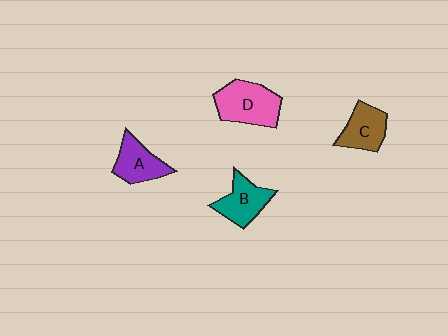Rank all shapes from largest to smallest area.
From largest to smallest: D (pink), B (teal), A (purple), C (brown).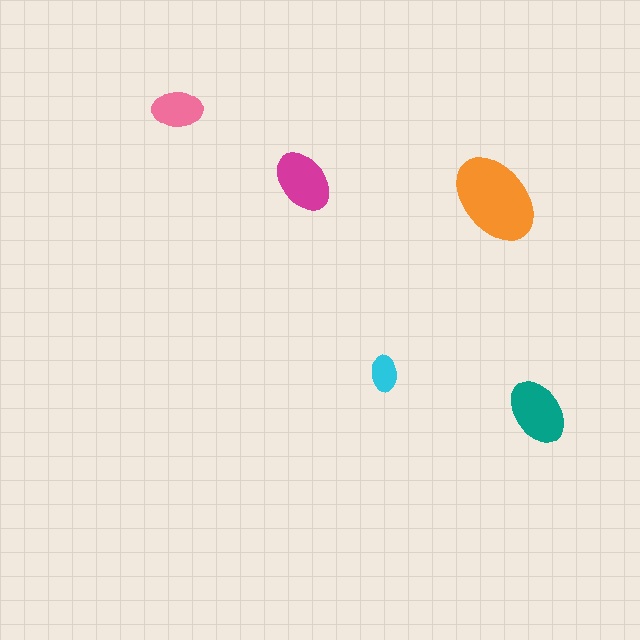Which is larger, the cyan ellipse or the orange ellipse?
The orange one.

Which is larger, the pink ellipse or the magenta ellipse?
The magenta one.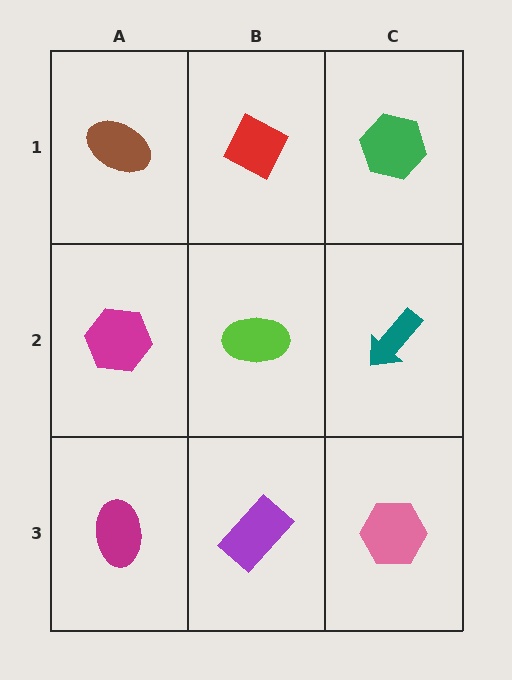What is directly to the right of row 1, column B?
A green hexagon.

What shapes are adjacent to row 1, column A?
A magenta hexagon (row 2, column A), a red diamond (row 1, column B).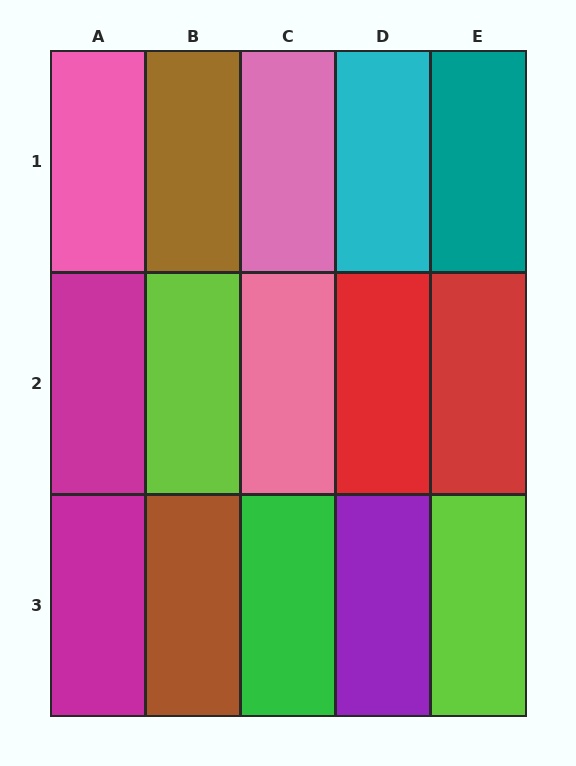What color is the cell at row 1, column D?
Cyan.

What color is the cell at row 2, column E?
Red.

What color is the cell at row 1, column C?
Pink.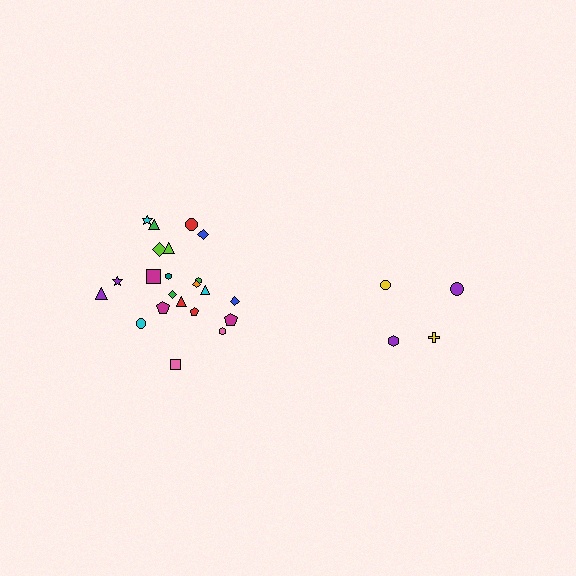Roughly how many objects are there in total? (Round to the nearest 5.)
Roughly 25 objects in total.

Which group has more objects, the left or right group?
The left group.